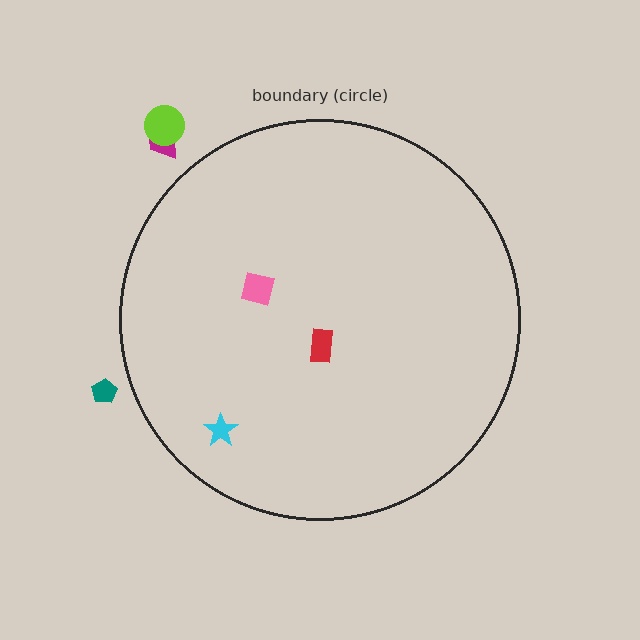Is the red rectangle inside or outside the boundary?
Inside.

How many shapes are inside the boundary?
3 inside, 3 outside.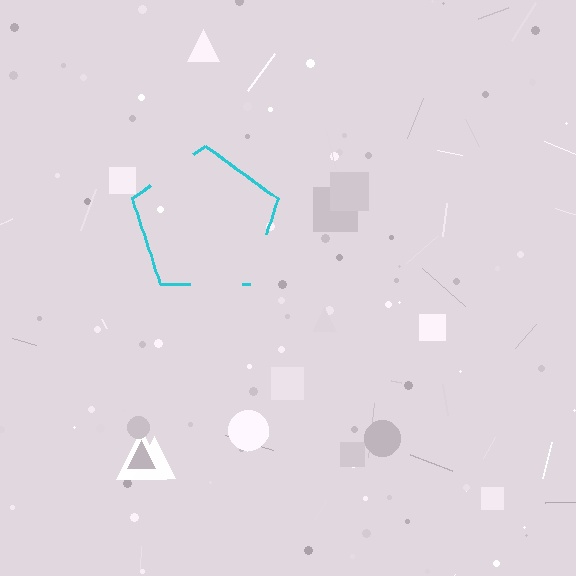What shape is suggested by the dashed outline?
The dashed outline suggests a pentagon.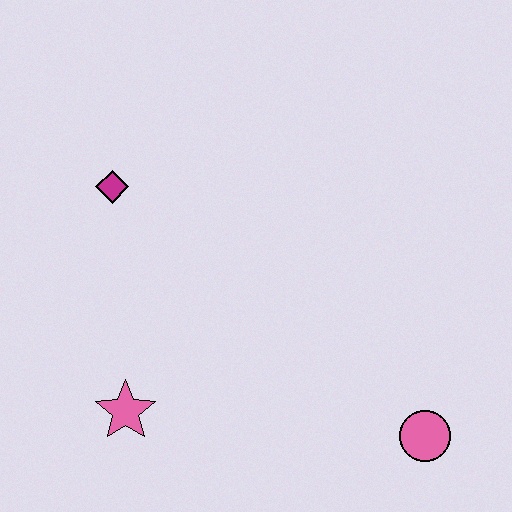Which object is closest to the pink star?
The magenta diamond is closest to the pink star.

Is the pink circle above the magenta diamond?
No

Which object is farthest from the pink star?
The pink circle is farthest from the pink star.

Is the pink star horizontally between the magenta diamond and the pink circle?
Yes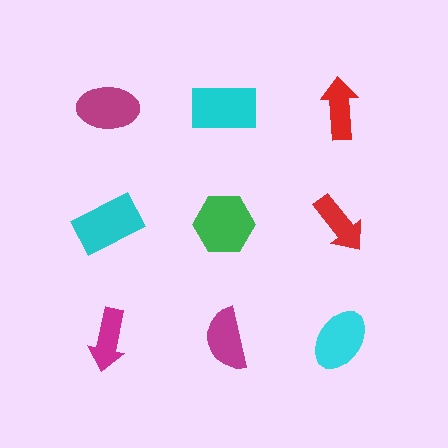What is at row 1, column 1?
A magenta ellipse.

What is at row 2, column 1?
A cyan rectangle.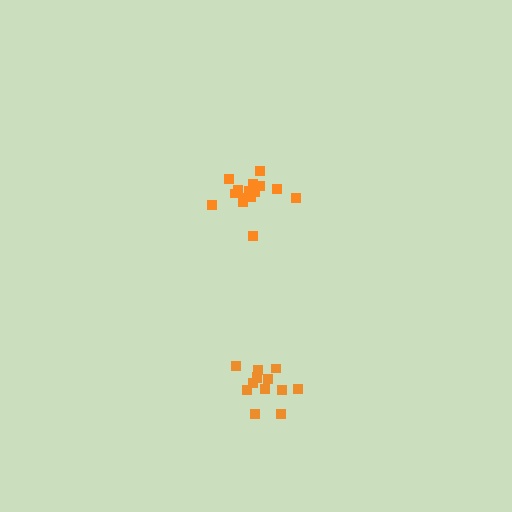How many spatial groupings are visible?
There are 2 spatial groupings.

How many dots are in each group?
Group 1: 15 dots, Group 2: 13 dots (28 total).